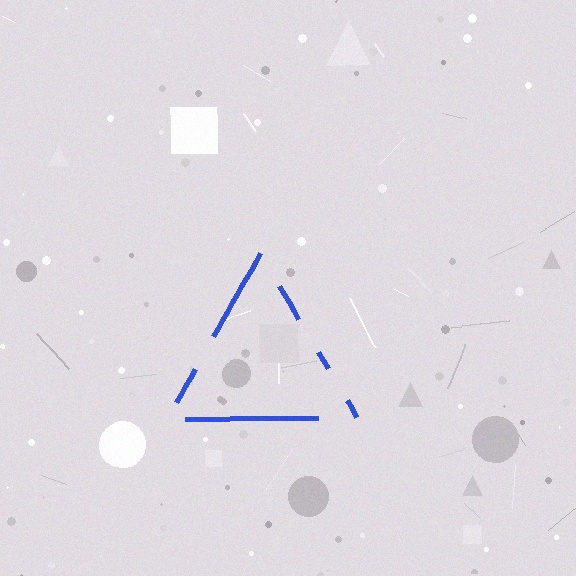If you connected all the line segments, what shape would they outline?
They would outline a triangle.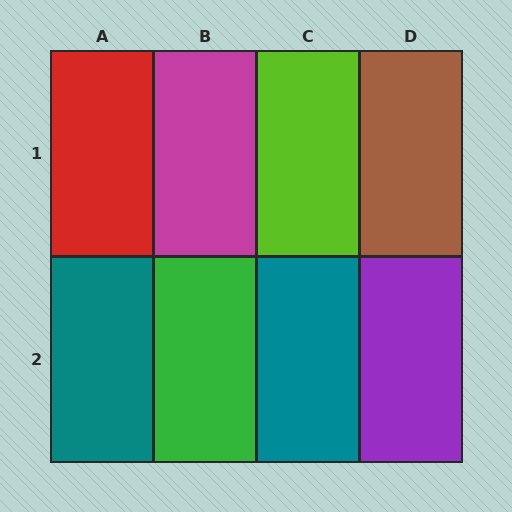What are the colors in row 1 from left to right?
Red, magenta, lime, brown.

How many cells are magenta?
1 cell is magenta.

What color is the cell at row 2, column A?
Teal.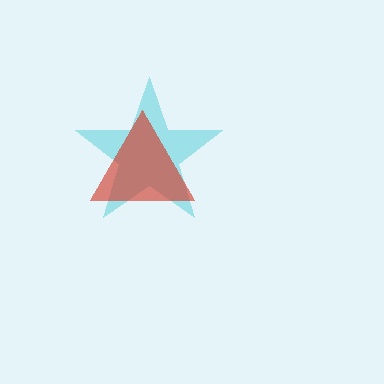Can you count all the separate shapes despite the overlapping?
Yes, there are 2 separate shapes.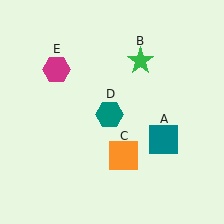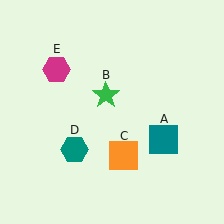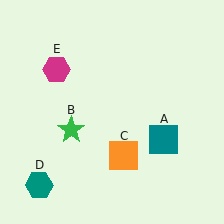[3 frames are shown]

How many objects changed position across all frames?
2 objects changed position: green star (object B), teal hexagon (object D).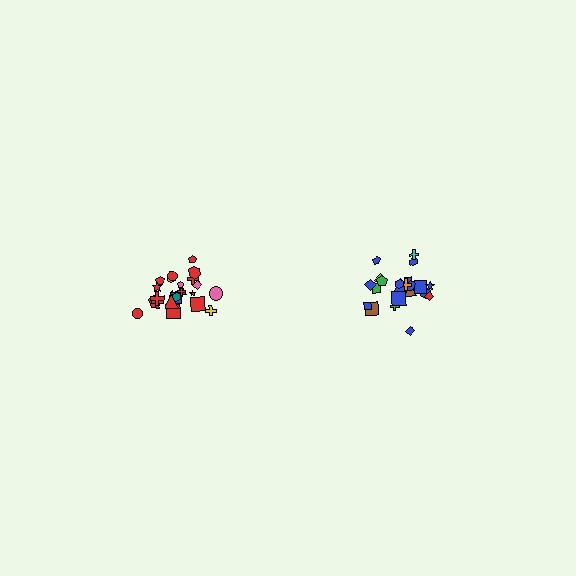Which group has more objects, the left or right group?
The left group.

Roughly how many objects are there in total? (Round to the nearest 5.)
Roughly 45 objects in total.